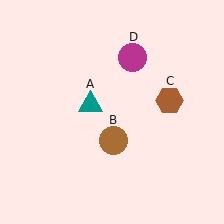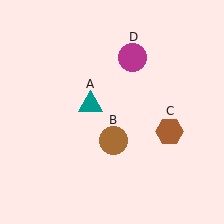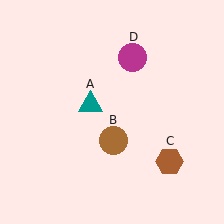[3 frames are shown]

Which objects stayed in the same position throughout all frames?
Teal triangle (object A) and brown circle (object B) and magenta circle (object D) remained stationary.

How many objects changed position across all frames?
1 object changed position: brown hexagon (object C).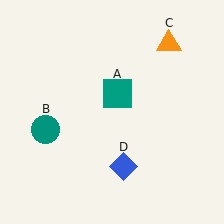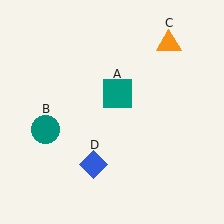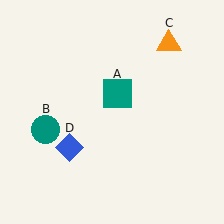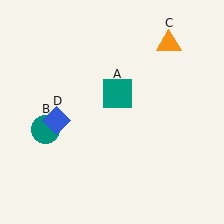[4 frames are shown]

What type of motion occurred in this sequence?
The blue diamond (object D) rotated clockwise around the center of the scene.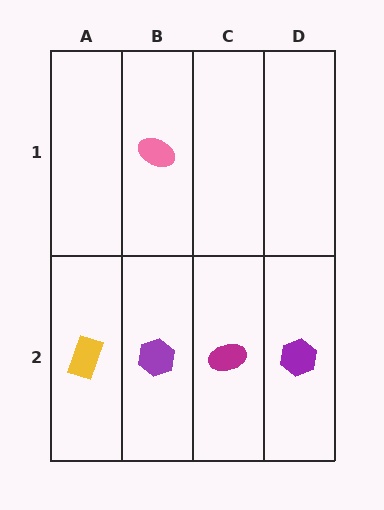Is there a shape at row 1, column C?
No, that cell is empty.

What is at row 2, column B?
A purple hexagon.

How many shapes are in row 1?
1 shape.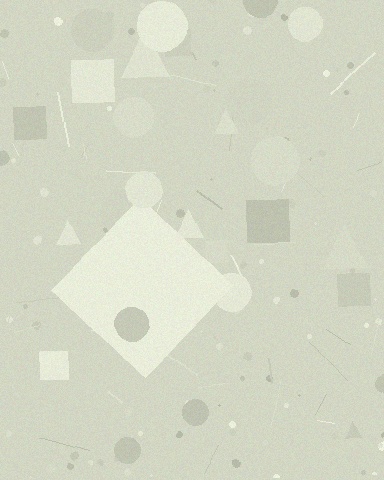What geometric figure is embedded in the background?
A diamond is embedded in the background.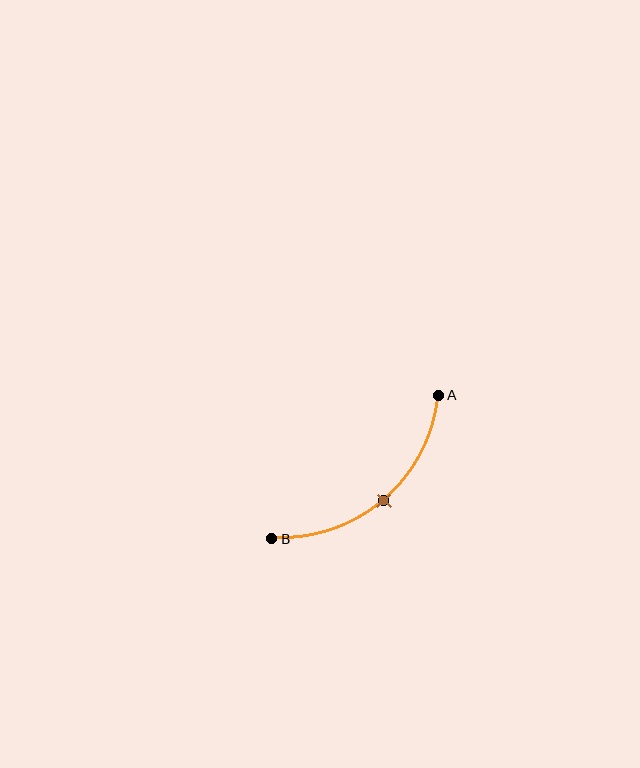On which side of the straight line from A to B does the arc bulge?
The arc bulges below and to the right of the straight line connecting A and B.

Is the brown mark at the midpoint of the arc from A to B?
Yes. The brown mark lies on the arc at equal arc-length from both A and B — it is the arc midpoint.